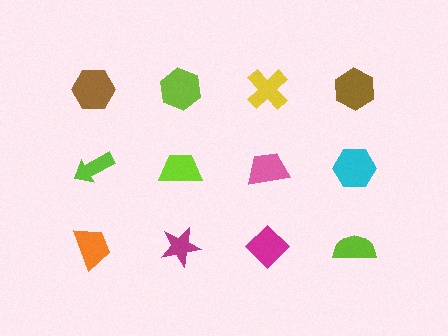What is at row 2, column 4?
A cyan hexagon.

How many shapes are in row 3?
4 shapes.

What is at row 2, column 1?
A lime arrow.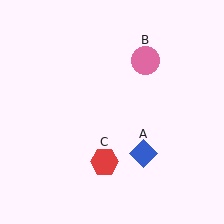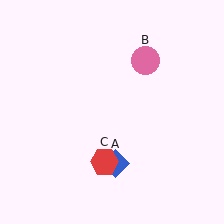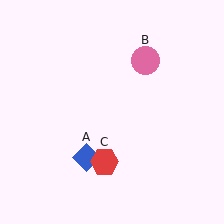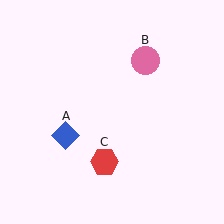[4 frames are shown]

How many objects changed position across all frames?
1 object changed position: blue diamond (object A).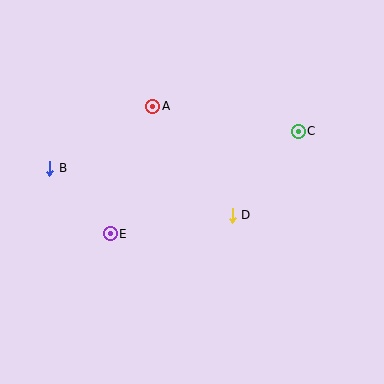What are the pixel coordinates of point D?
Point D is at (232, 215).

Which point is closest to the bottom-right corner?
Point D is closest to the bottom-right corner.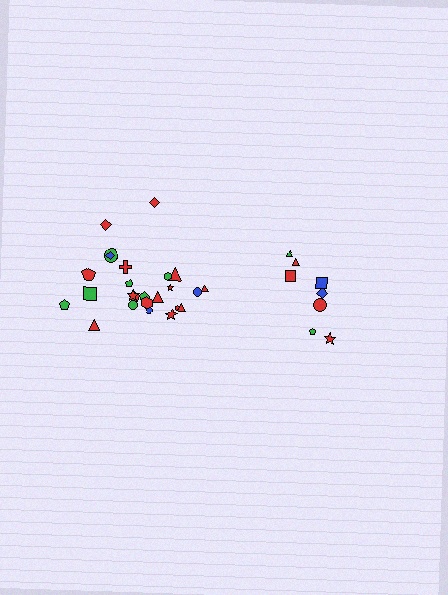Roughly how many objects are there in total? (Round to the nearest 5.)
Roughly 35 objects in total.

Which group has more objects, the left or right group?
The left group.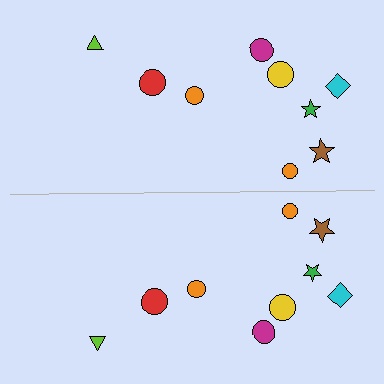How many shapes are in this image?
There are 18 shapes in this image.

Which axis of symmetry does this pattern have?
The pattern has a horizontal axis of symmetry running through the center of the image.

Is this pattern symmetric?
Yes, this pattern has bilateral (reflection) symmetry.